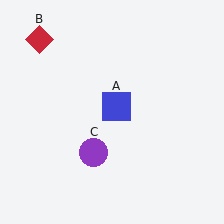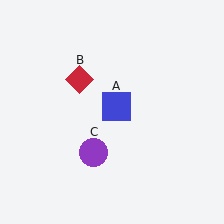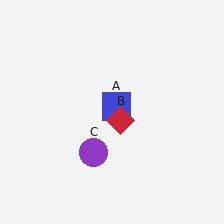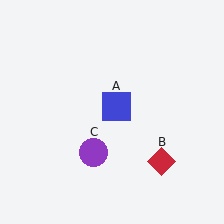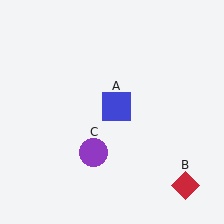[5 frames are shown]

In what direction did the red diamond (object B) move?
The red diamond (object B) moved down and to the right.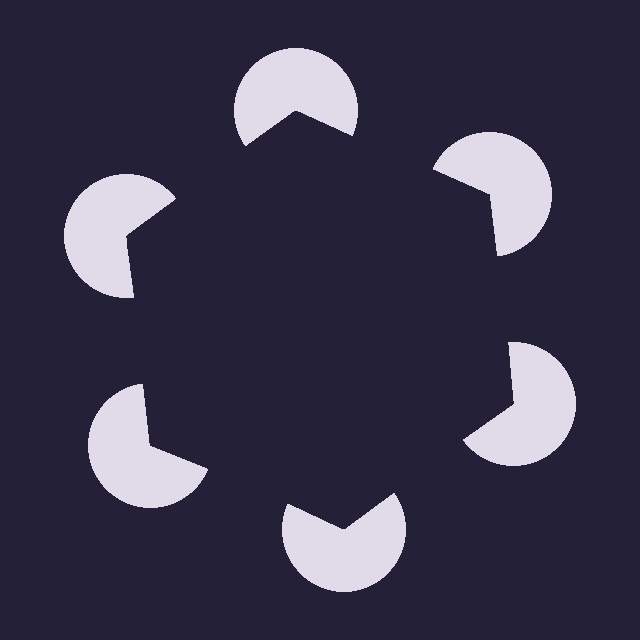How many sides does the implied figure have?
6 sides.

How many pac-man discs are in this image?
There are 6 — one at each vertex of the illusory hexagon.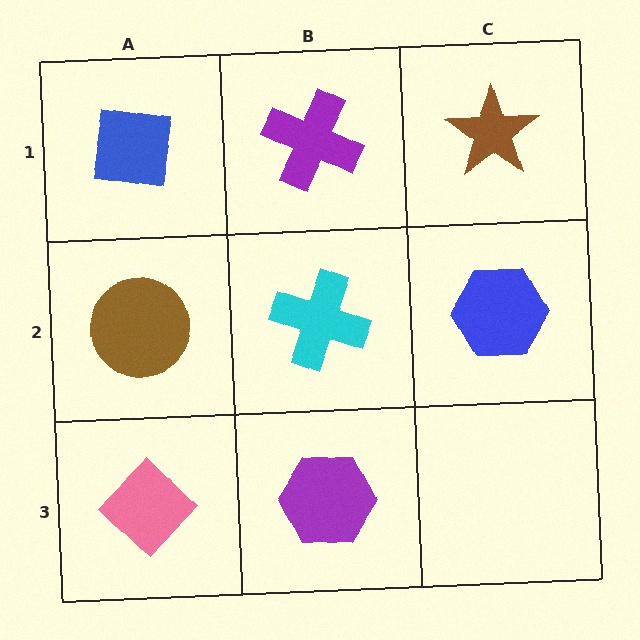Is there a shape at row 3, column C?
No, that cell is empty.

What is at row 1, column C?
A brown star.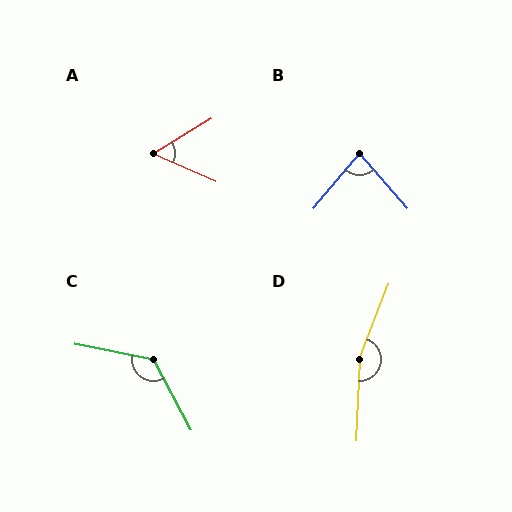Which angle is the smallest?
A, at approximately 55 degrees.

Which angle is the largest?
D, at approximately 161 degrees.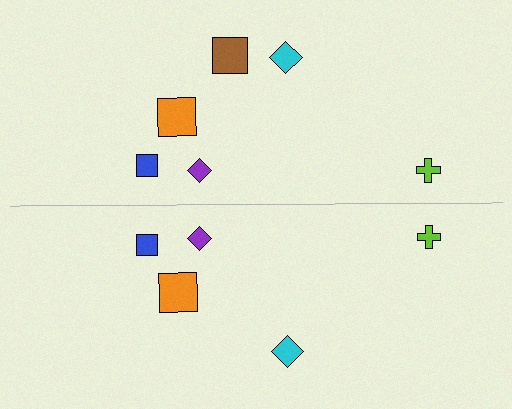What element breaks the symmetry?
A brown square is missing from the bottom side.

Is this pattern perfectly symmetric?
No, the pattern is not perfectly symmetric. A brown square is missing from the bottom side.